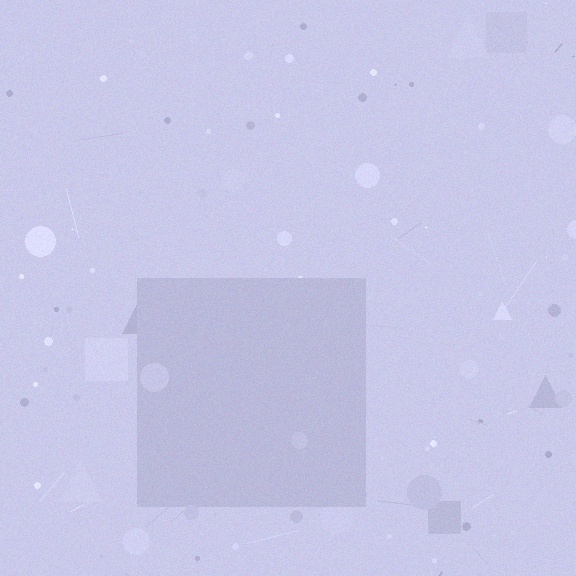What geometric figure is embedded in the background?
A square is embedded in the background.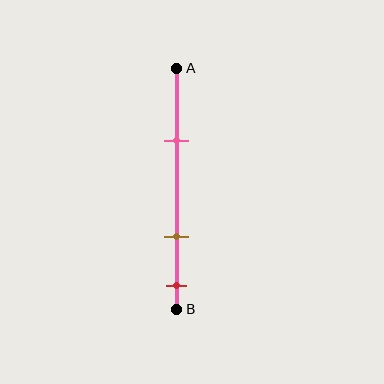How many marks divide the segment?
There are 3 marks dividing the segment.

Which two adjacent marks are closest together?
The brown and red marks are the closest adjacent pair.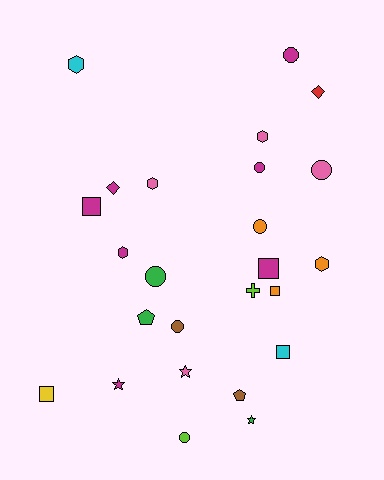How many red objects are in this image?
There is 1 red object.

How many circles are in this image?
There are 7 circles.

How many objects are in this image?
There are 25 objects.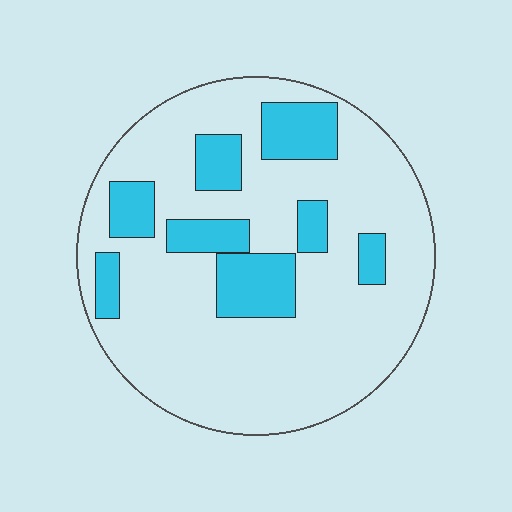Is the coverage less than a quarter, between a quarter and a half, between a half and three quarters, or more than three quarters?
Less than a quarter.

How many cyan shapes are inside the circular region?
8.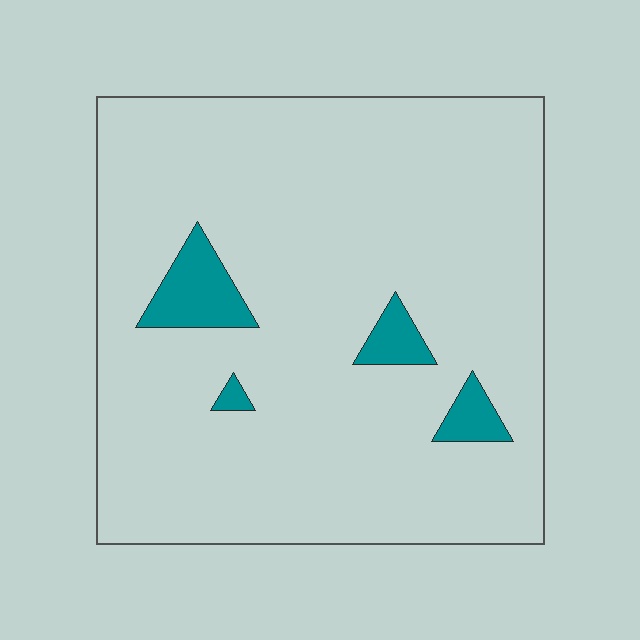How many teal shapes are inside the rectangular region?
4.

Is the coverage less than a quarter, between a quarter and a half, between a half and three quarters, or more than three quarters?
Less than a quarter.